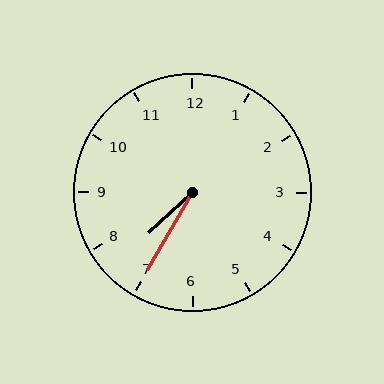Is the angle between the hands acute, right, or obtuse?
It is acute.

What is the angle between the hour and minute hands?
Approximately 18 degrees.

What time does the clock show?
7:35.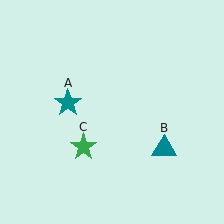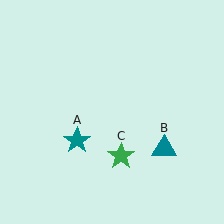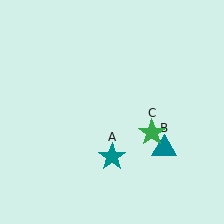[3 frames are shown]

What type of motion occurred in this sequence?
The teal star (object A), green star (object C) rotated counterclockwise around the center of the scene.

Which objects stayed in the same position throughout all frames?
Teal triangle (object B) remained stationary.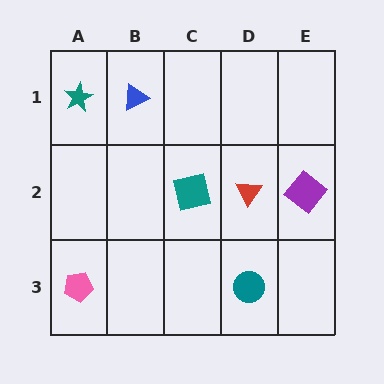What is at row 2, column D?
A red triangle.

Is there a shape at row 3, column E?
No, that cell is empty.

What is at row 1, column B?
A blue triangle.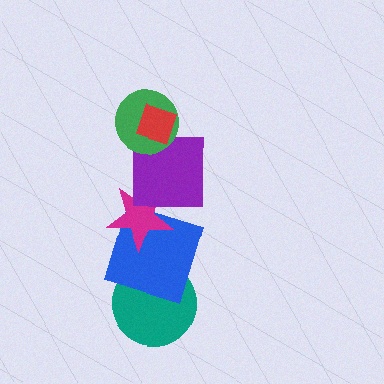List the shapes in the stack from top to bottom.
From top to bottom: the red diamond, the green circle, the purple square, the magenta star, the blue square, the teal circle.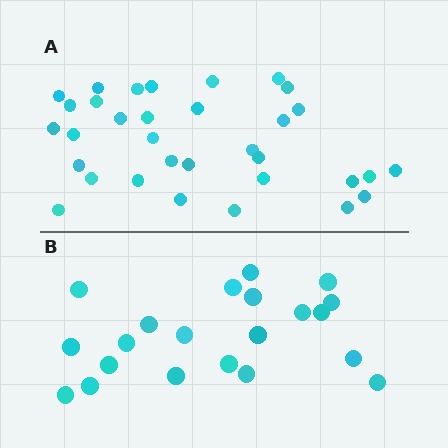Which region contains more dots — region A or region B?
Region A (the top region) has more dots.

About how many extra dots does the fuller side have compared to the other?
Region A has roughly 12 or so more dots than region B.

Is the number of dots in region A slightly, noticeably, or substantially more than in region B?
Region A has substantially more. The ratio is roughly 1.6 to 1.